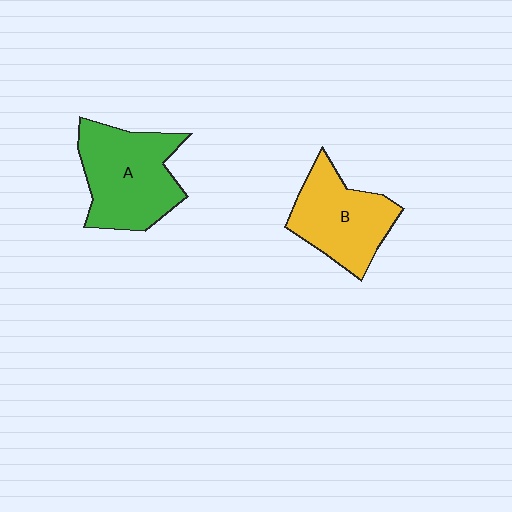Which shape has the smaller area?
Shape B (yellow).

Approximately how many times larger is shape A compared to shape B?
Approximately 1.2 times.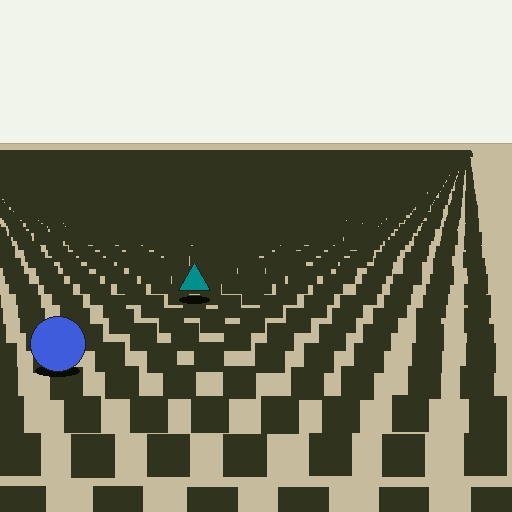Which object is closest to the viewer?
The blue circle is closest. The texture marks near it are larger and more spread out.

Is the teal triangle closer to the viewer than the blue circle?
No. The blue circle is closer — you can tell from the texture gradient: the ground texture is coarser near it.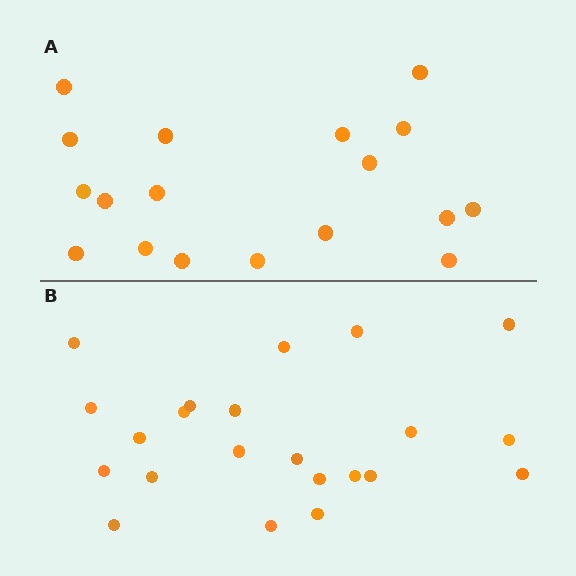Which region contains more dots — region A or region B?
Region B (the bottom region) has more dots.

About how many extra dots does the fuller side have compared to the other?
Region B has about 4 more dots than region A.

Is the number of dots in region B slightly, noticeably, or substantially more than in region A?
Region B has only slightly more — the two regions are fairly close. The ratio is roughly 1.2 to 1.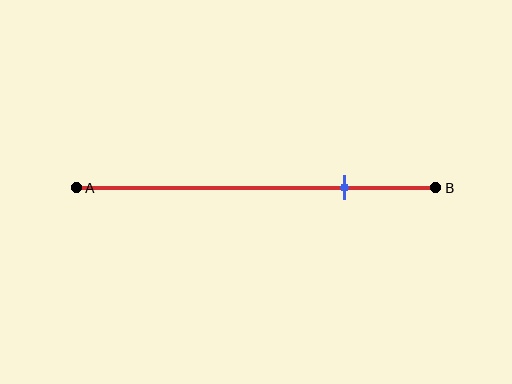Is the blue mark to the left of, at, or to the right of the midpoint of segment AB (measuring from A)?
The blue mark is to the right of the midpoint of segment AB.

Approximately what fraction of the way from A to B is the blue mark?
The blue mark is approximately 75% of the way from A to B.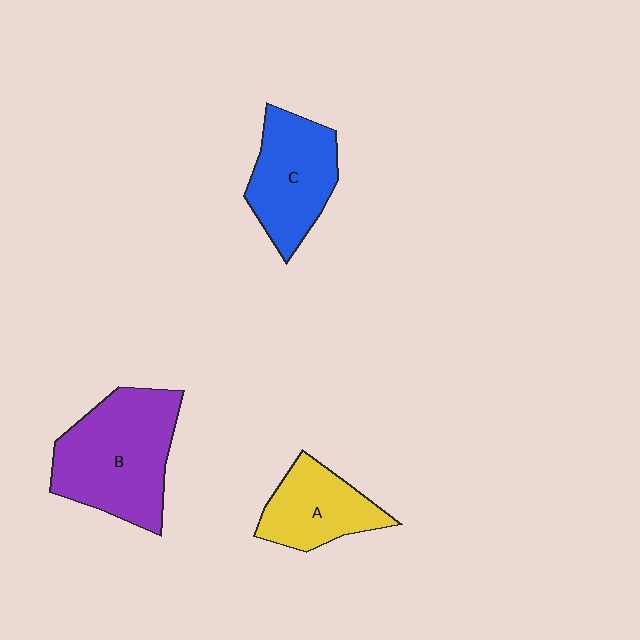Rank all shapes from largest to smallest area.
From largest to smallest: B (purple), C (blue), A (yellow).